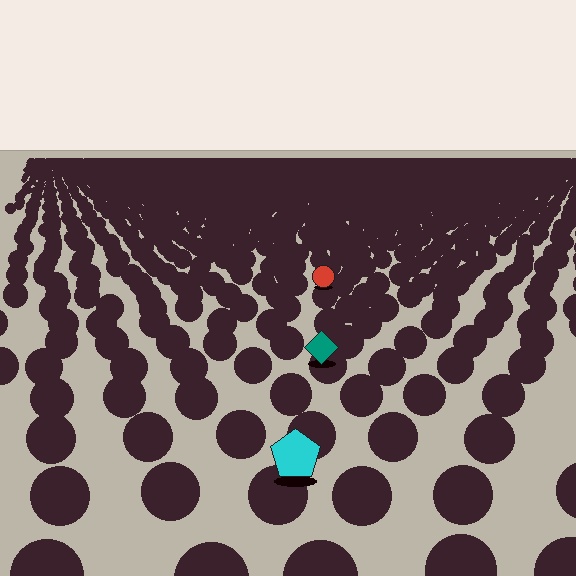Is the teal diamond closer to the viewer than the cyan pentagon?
No. The cyan pentagon is closer — you can tell from the texture gradient: the ground texture is coarser near it.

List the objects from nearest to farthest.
From nearest to farthest: the cyan pentagon, the teal diamond, the red circle.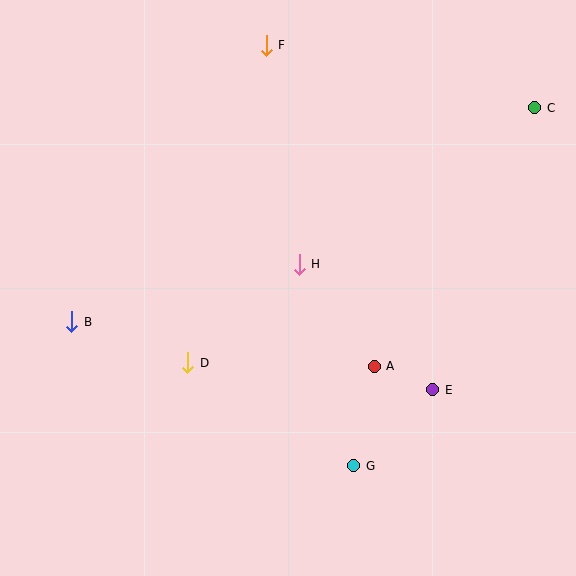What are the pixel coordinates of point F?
Point F is at (266, 45).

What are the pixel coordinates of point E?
Point E is at (433, 390).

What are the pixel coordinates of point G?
Point G is at (354, 466).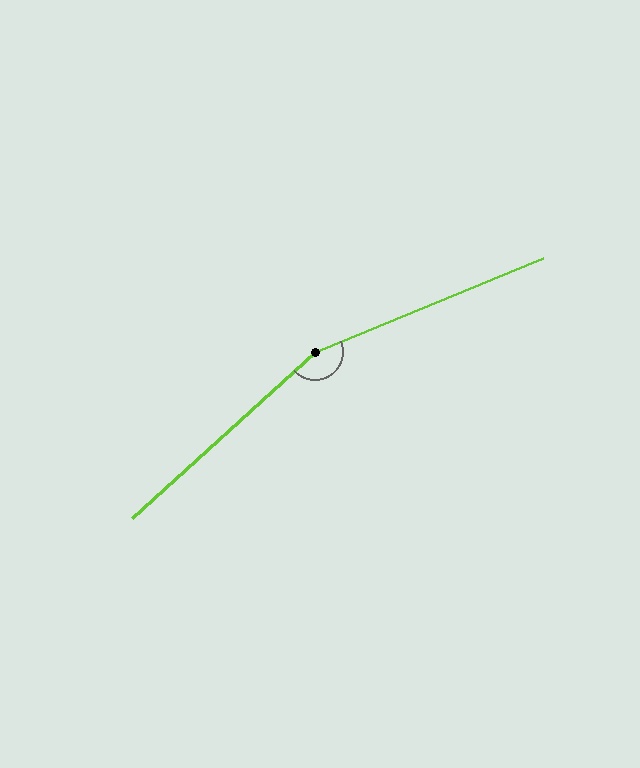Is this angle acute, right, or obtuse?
It is obtuse.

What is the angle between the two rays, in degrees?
Approximately 160 degrees.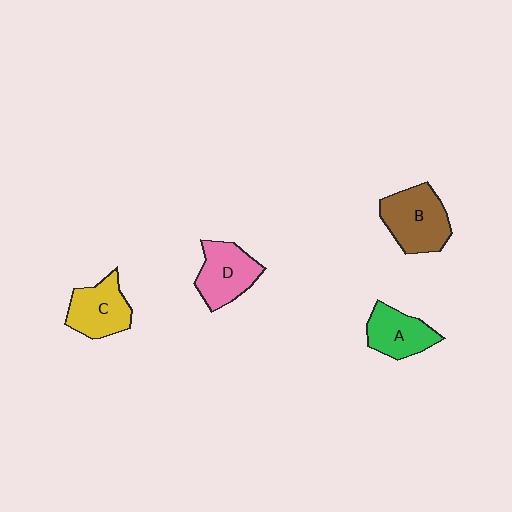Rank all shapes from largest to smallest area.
From largest to smallest: B (brown), D (pink), C (yellow), A (green).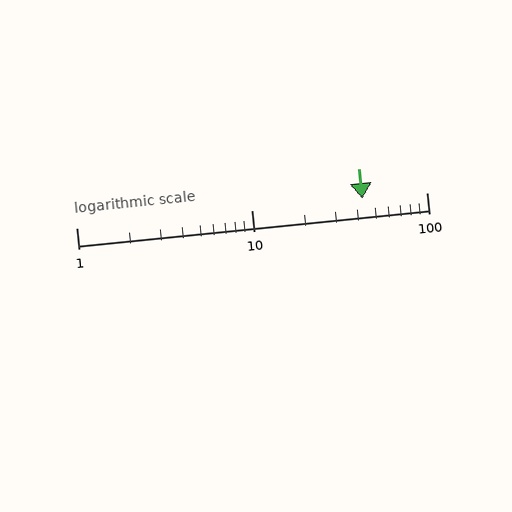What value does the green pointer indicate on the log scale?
The pointer indicates approximately 43.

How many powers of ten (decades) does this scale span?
The scale spans 2 decades, from 1 to 100.